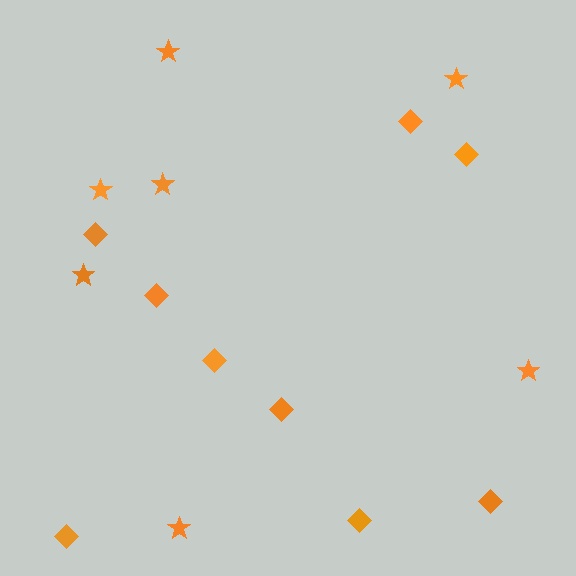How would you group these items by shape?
There are 2 groups: one group of diamonds (9) and one group of stars (7).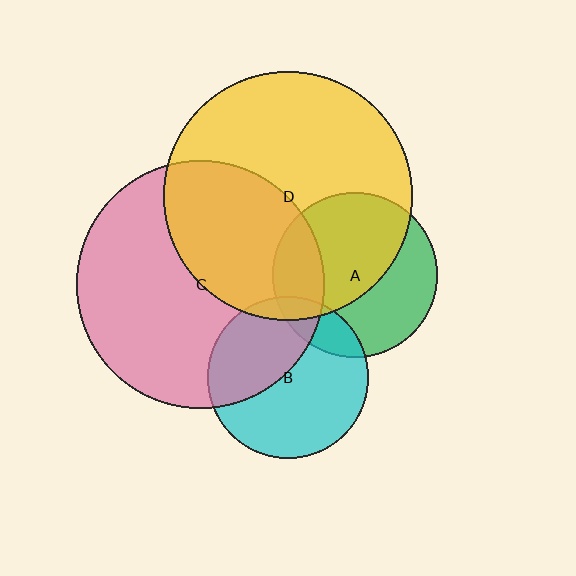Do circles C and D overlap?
Yes.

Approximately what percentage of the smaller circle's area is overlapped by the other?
Approximately 40%.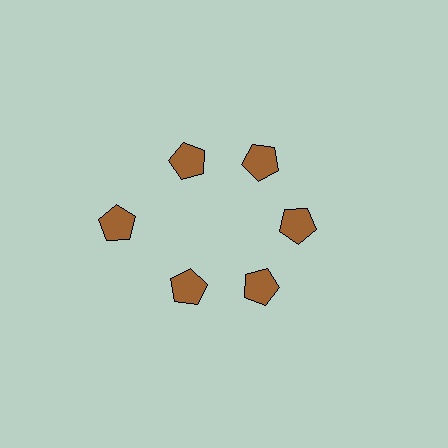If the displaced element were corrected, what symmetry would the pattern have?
It would have 6-fold rotational symmetry — the pattern would map onto itself every 60 degrees.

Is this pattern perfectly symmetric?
No. The 6 brown pentagons are arranged in a ring, but one element near the 9 o'clock position is pushed outward from the center, breaking the 6-fold rotational symmetry.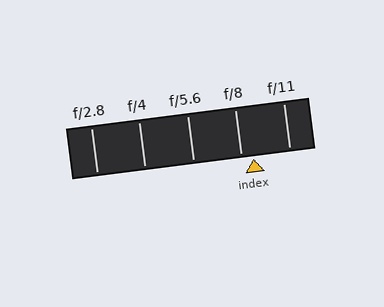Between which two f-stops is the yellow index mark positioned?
The index mark is between f/8 and f/11.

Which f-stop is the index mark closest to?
The index mark is closest to f/8.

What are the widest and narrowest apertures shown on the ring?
The widest aperture shown is f/2.8 and the narrowest is f/11.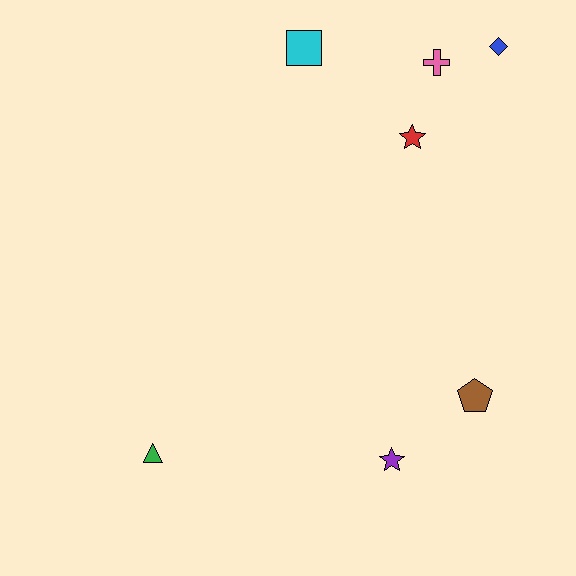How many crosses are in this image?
There is 1 cross.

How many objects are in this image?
There are 7 objects.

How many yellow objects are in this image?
There are no yellow objects.